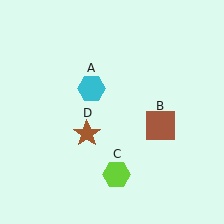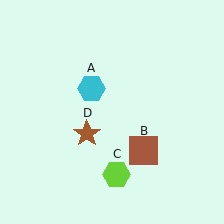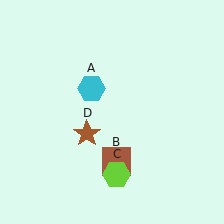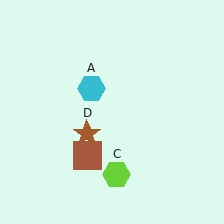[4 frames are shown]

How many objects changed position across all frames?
1 object changed position: brown square (object B).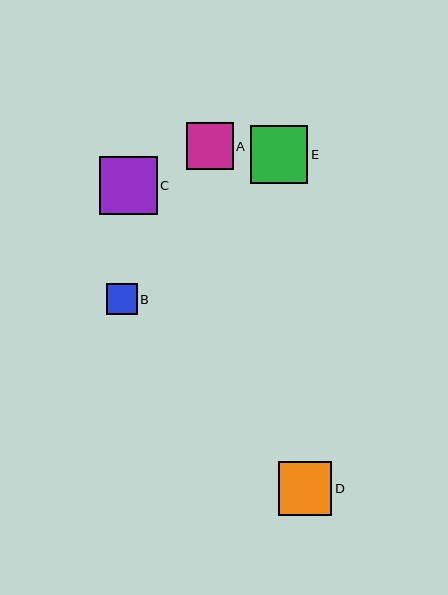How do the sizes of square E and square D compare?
Square E and square D are approximately the same size.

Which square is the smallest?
Square B is the smallest with a size of approximately 31 pixels.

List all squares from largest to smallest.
From largest to smallest: C, E, D, A, B.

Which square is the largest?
Square C is the largest with a size of approximately 58 pixels.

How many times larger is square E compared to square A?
Square E is approximately 1.2 times the size of square A.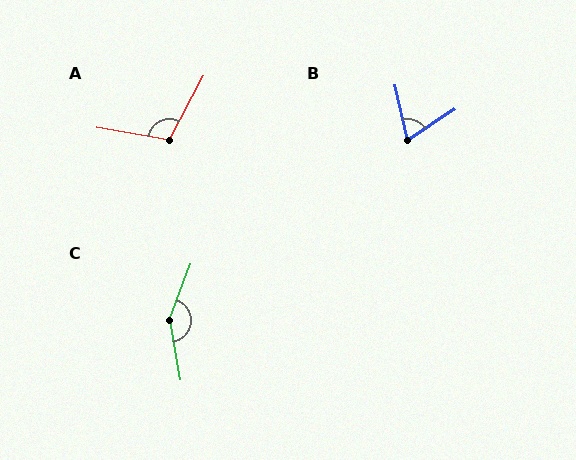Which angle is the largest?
C, at approximately 150 degrees.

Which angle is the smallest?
B, at approximately 69 degrees.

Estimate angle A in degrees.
Approximately 108 degrees.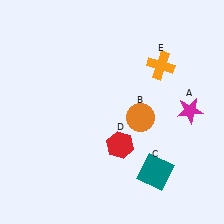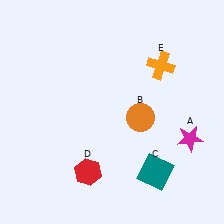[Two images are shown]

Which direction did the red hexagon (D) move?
The red hexagon (D) moved left.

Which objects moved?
The objects that moved are: the magenta star (A), the red hexagon (D).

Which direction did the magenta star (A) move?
The magenta star (A) moved down.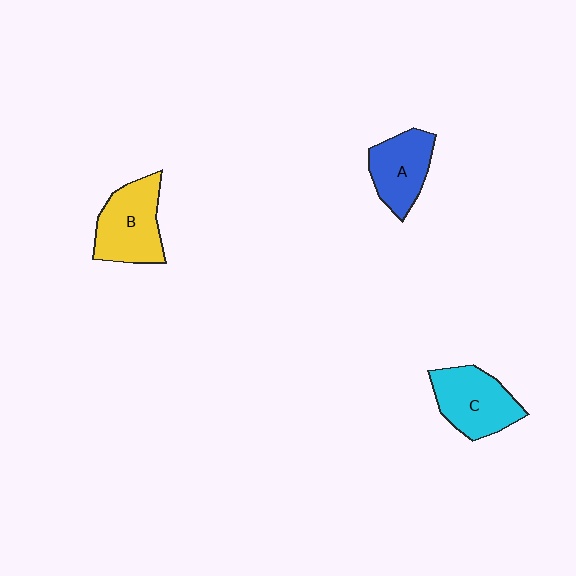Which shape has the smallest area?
Shape A (blue).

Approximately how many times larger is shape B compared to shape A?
Approximately 1.2 times.